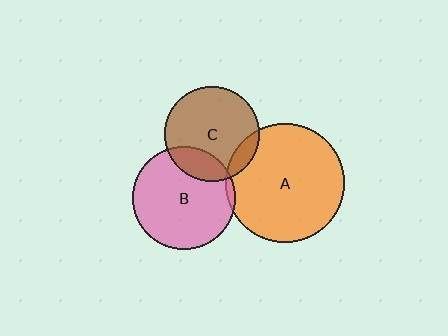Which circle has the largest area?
Circle A (orange).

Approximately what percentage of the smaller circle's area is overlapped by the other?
Approximately 5%.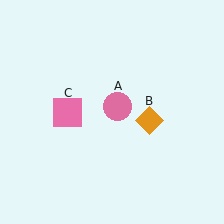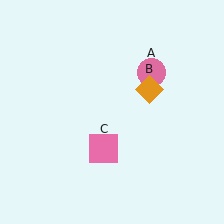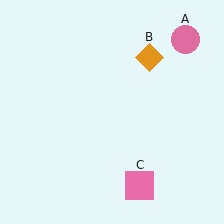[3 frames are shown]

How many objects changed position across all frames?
3 objects changed position: pink circle (object A), orange diamond (object B), pink square (object C).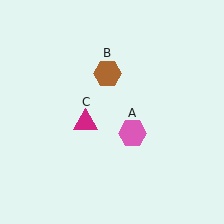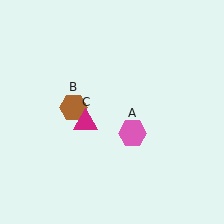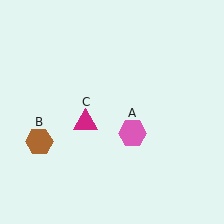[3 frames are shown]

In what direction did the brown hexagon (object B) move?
The brown hexagon (object B) moved down and to the left.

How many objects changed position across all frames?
1 object changed position: brown hexagon (object B).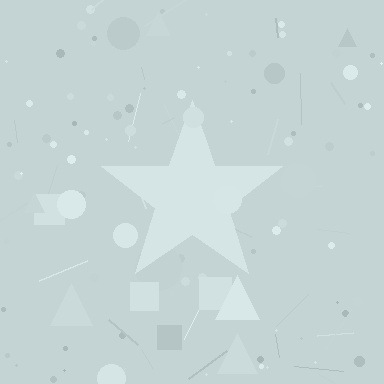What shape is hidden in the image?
A star is hidden in the image.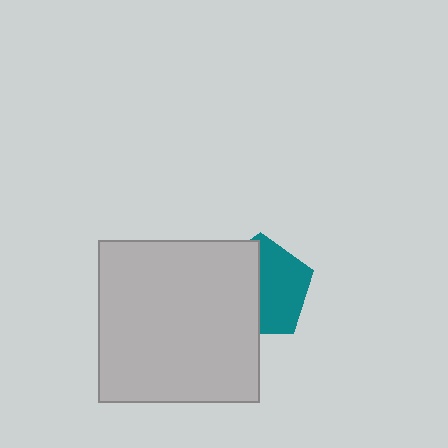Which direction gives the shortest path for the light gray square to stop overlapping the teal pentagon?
Moving left gives the shortest separation.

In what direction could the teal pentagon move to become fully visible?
The teal pentagon could move right. That would shift it out from behind the light gray square entirely.